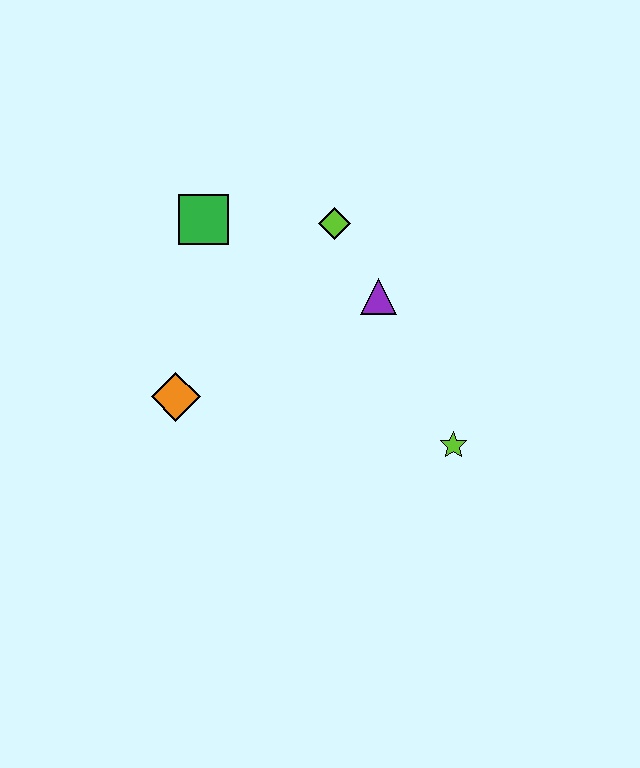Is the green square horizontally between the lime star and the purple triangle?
No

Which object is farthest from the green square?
The lime star is farthest from the green square.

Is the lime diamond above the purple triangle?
Yes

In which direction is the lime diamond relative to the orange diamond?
The lime diamond is above the orange diamond.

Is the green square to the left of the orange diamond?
No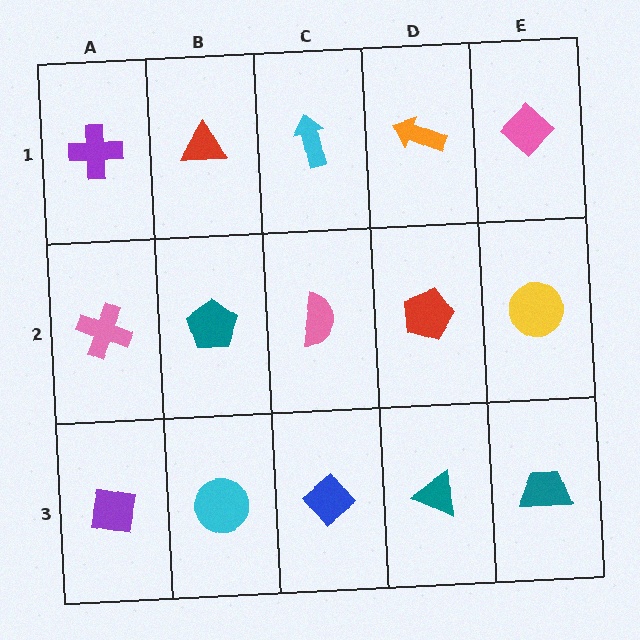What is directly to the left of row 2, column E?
A red pentagon.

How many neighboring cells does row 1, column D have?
3.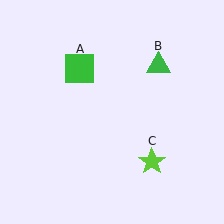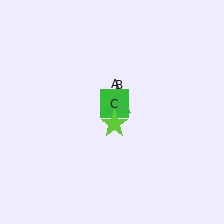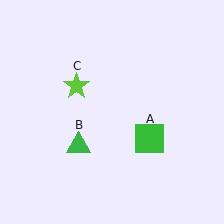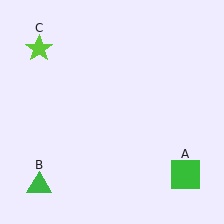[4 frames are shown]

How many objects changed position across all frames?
3 objects changed position: green square (object A), green triangle (object B), lime star (object C).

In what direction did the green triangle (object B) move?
The green triangle (object B) moved down and to the left.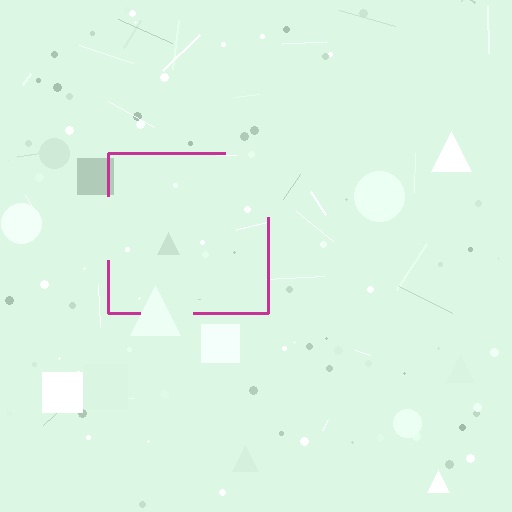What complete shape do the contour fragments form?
The contour fragments form a square.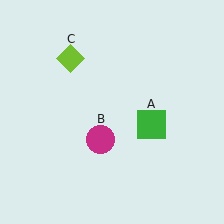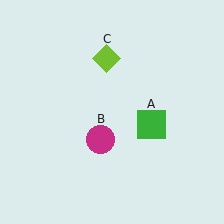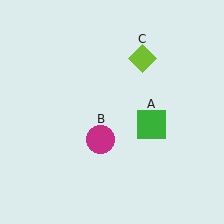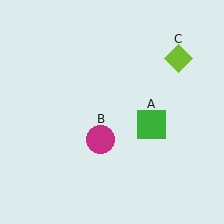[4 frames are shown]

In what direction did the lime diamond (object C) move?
The lime diamond (object C) moved right.